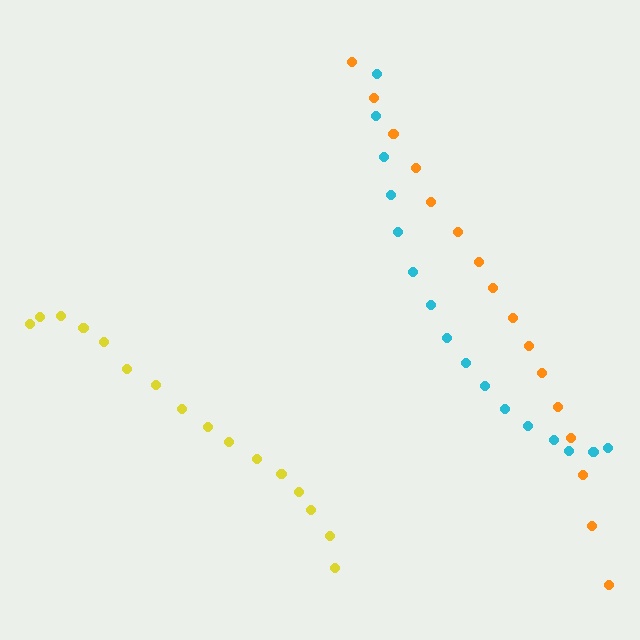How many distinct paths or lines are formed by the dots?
There are 3 distinct paths.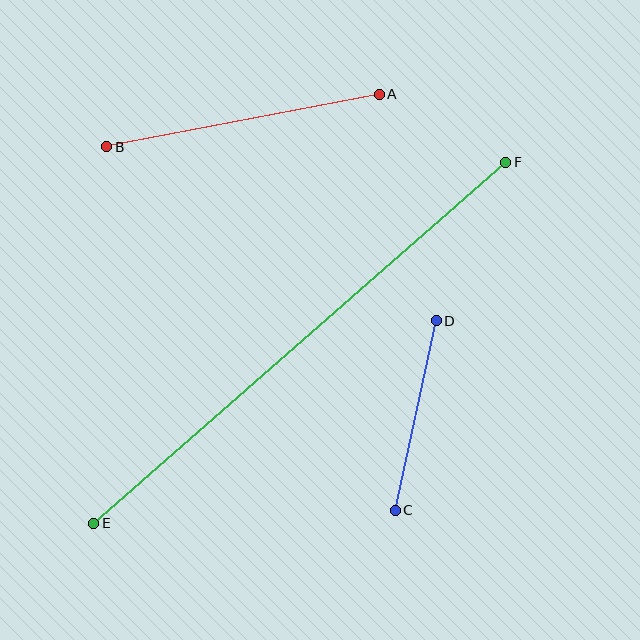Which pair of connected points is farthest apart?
Points E and F are farthest apart.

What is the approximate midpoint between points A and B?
The midpoint is at approximately (243, 120) pixels.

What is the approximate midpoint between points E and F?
The midpoint is at approximately (300, 343) pixels.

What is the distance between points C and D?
The distance is approximately 193 pixels.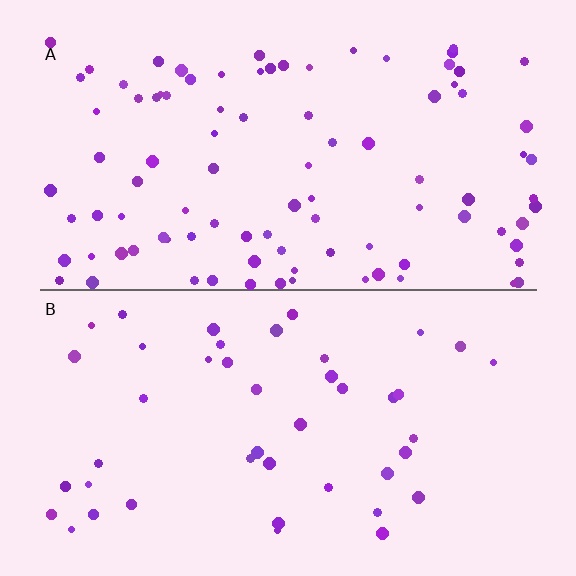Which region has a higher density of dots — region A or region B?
A (the top).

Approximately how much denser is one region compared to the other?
Approximately 2.2× — region A over region B.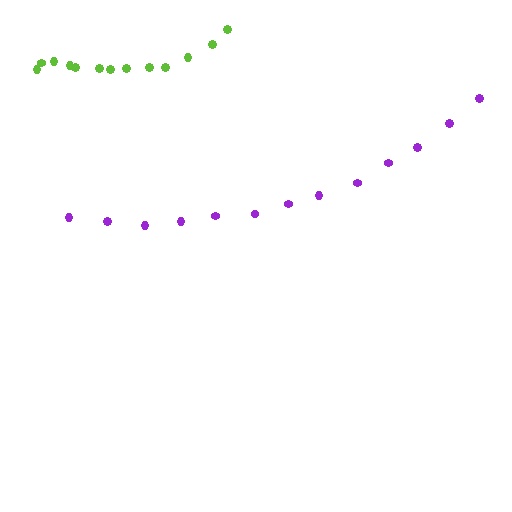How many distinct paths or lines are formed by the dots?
There are 2 distinct paths.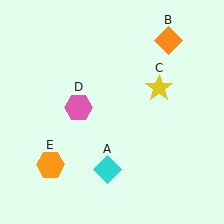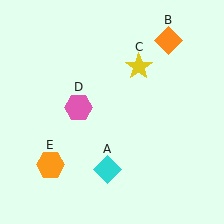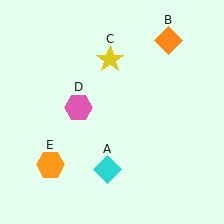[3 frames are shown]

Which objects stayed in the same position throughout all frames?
Cyan diamond (object A) and orange diamond (object B) and pink hexagon (object D) and orange hexagon (object E) remained stationary.